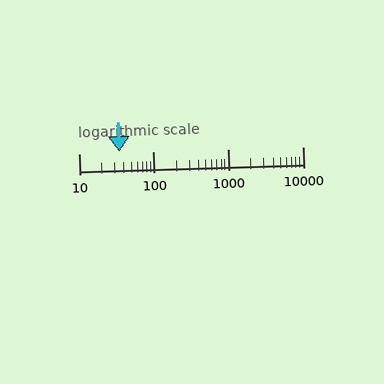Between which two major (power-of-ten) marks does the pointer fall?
The pointer is between 10 and 100.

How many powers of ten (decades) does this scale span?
The scale spans 3 decades, from 10 to 10000.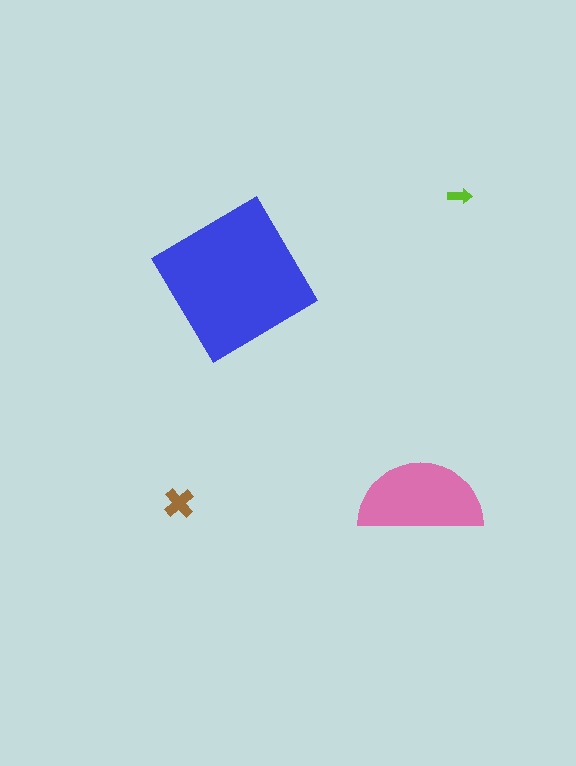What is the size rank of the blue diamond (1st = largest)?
1st.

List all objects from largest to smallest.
The blue diamond, the pink semicircle, the brown cross, the lime arrow.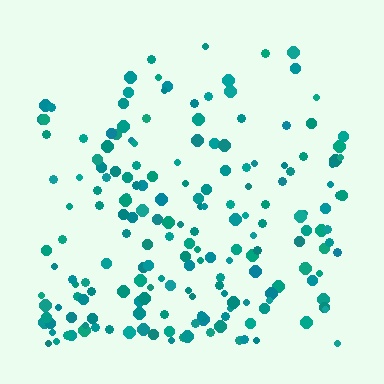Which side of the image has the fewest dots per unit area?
The top.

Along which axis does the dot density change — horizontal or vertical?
Vertical.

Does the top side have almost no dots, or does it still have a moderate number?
Still a moderate number, just noticeably fewer than the bottom.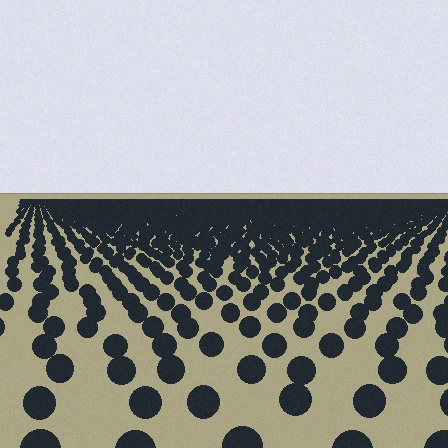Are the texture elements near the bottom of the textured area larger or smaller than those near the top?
Larger. Near the bottom, elements are closer to the viewer and appear at a bigger on-screen size.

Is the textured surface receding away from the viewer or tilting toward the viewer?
The surface is receding away from the viewer. Texture elements get smaller and denser toward the top.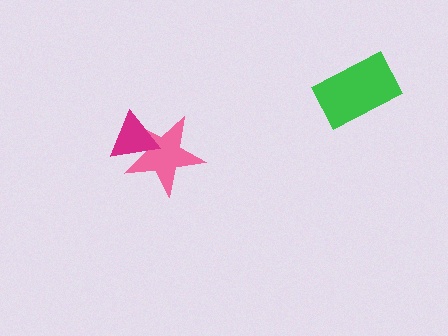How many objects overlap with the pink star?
1 object overlaps with the pink star.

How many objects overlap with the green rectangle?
0 objects overlap with the green rectangle.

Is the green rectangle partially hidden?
No, no other shape covers it.